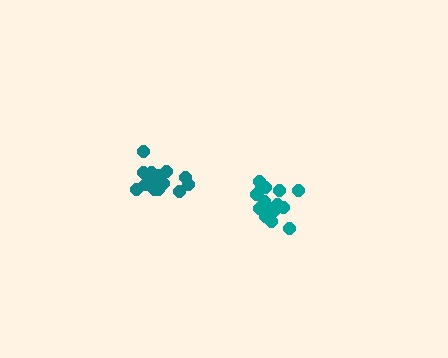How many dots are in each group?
Group 1: 16 dots, Group 2: 15 dots (31 total).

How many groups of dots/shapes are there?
There are 2 groups.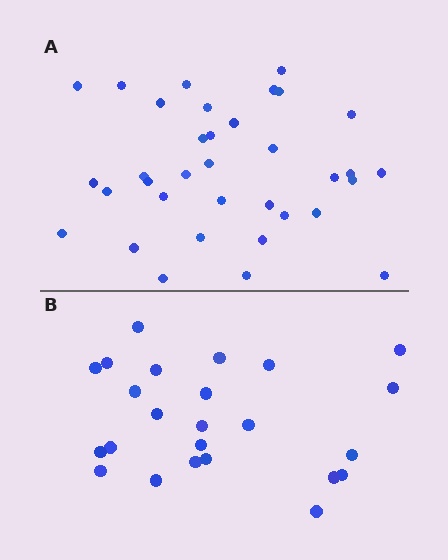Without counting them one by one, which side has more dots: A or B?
Region A (the top region) has more dots.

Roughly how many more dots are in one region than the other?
Region A has roughly 12 or so more dots than region B.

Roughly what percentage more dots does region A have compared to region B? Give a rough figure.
About 45% more.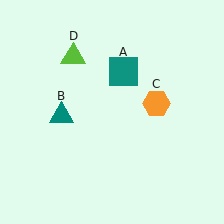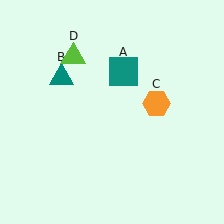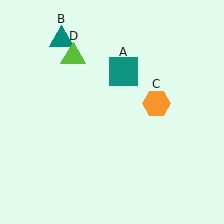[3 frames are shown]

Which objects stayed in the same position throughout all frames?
Teal square (object A) and orange hexagon (object C) and lime triangle (object D) remained stationary.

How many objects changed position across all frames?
1 object changed position: teal triangle (object B).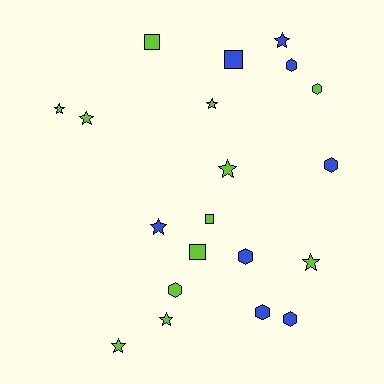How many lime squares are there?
There are 3 lime squares.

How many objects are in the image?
There are 20 objects.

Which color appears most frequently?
Lime, with 12 objects.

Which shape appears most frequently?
Star, with 9 objects.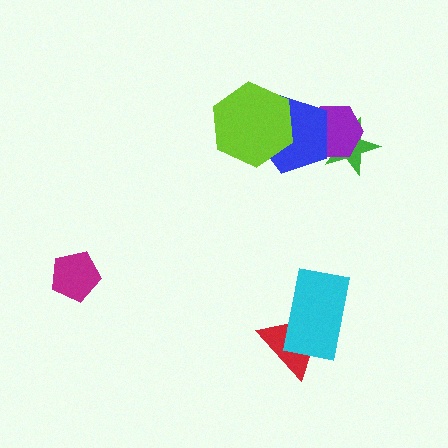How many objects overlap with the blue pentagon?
3 objects overlap with the blue pentagon.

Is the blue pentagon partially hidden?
Yes, it is partially covered by another shape.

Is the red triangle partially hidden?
Yes, it is partially covered by another shape.